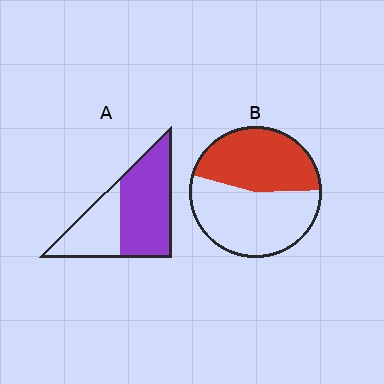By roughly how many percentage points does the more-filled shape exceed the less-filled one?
By roughly 15 percentage points (A over B).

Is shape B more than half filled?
No.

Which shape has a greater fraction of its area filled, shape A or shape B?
Shape A.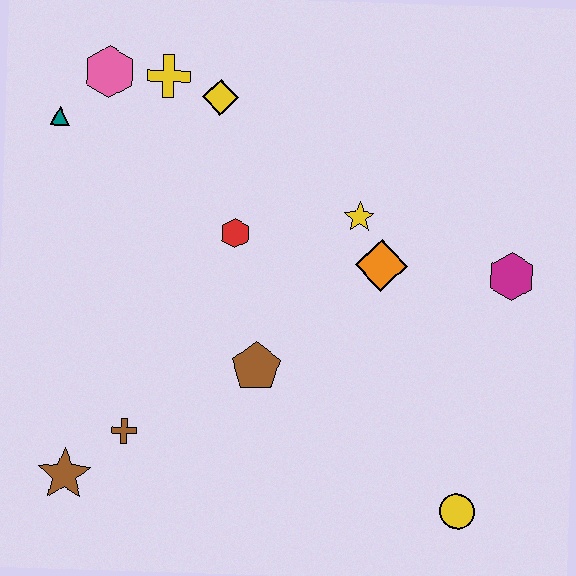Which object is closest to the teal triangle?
The pink hexagon is closest to the teal triangle.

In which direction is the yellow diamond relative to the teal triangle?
The yellow diamond is to the right of the teal triangle.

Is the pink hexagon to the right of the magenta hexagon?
No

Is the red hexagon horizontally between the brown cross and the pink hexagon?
No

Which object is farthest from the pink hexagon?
The yellow circle is farthest from the pink hexagon.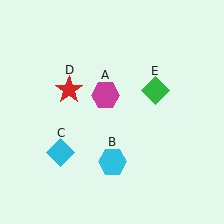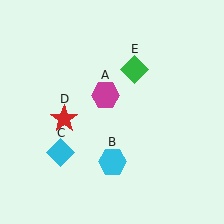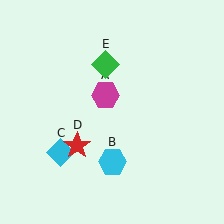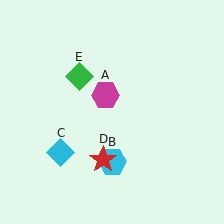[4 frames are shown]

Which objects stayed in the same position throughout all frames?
Magenta hexagon (object A) and cyan hexagon (object B) and cyan diamond (object C) remained stationary.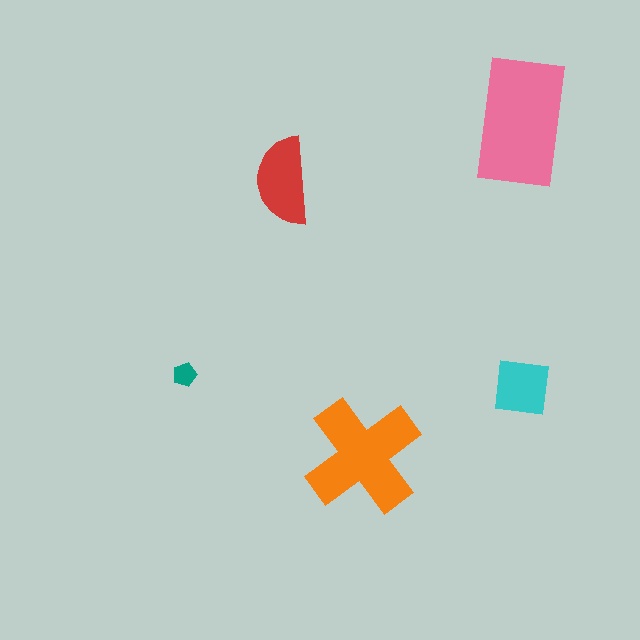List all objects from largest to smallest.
The pink rectangle, the orange cross, the red semicircle, the cyan square, the teal pentagon.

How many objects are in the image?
There are 5 objects in the image.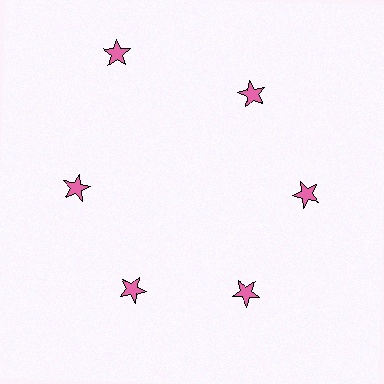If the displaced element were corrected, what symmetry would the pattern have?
It would have 6-fold rotational symmetry — the pattern would map onto itself every 60 degrees.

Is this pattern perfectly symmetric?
No. The 6 pink stars are arranged in a ring, but one element near the 11 o'clock position is pushed outward from the center, breaking the 6-fold rotational symmetry.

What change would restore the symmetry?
The symmetry would be restored by moving it inward, back onto the ring so that all 6 stars sit at equal angles and equal distance from the center.